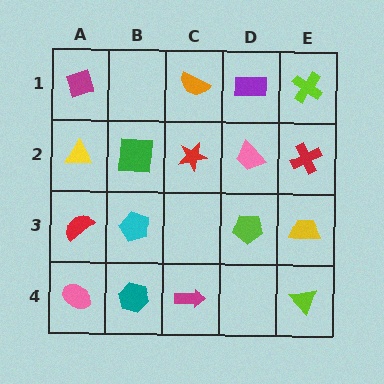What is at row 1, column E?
A lime cross.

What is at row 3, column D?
A lime pentagon.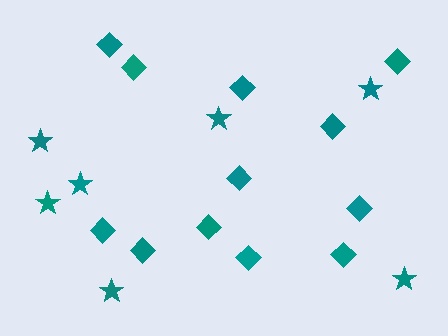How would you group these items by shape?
There are 2 groups: one group of stars (7) and one group of diamonds (12).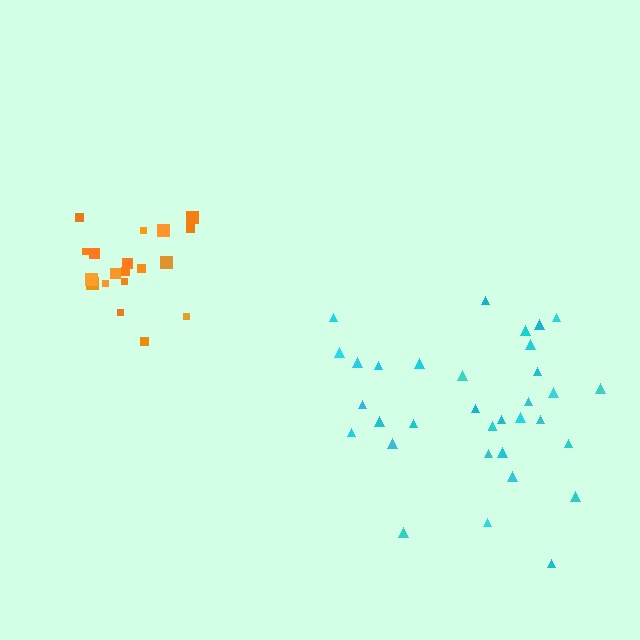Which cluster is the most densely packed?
Orange.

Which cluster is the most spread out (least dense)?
Cyan.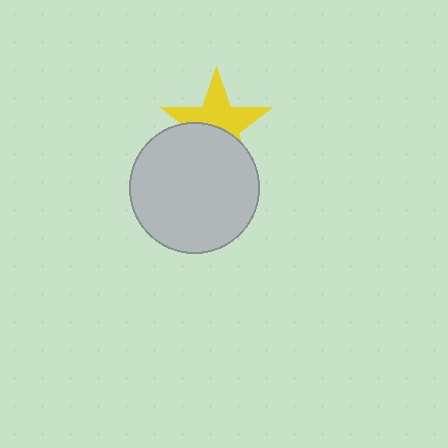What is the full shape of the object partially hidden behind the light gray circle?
The partially hidden object is a yellow star.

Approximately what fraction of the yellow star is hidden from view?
Roughly 45% of the yellow star is hidden behind the light gray circle.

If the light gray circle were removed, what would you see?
You would see the complete yellow star.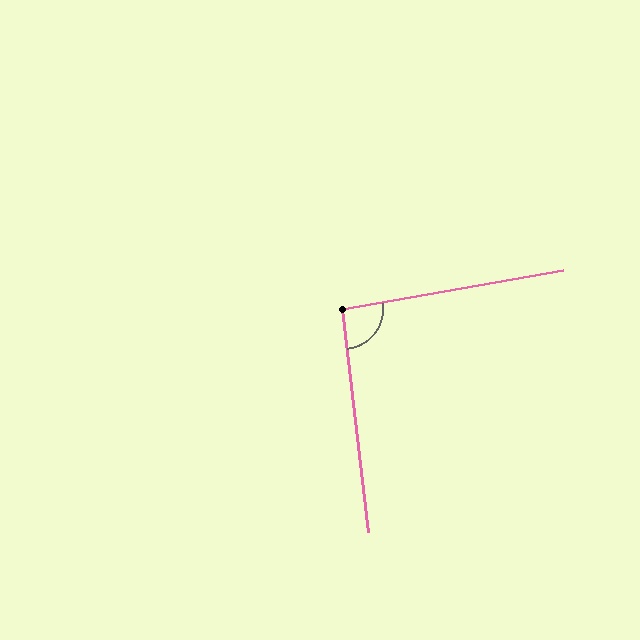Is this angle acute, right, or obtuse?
It is approximately a right angle.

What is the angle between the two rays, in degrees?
Approximately 93 degrees.